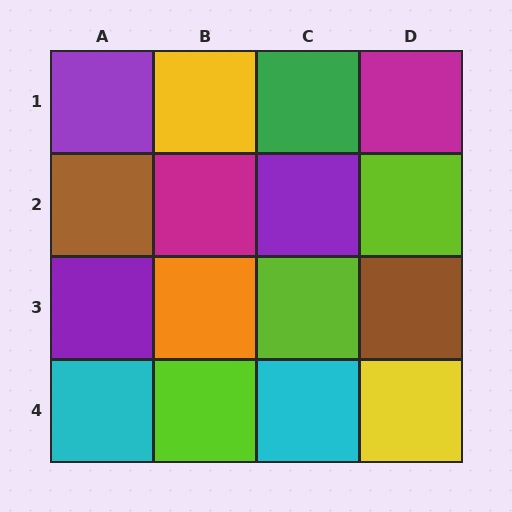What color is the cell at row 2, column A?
Brown.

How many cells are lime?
3 cells are lime.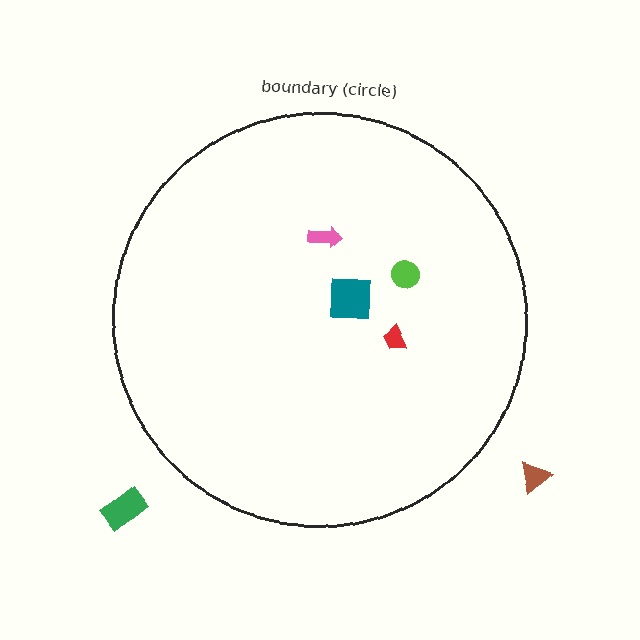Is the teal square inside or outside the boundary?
Inside.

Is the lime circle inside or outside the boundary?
Inside.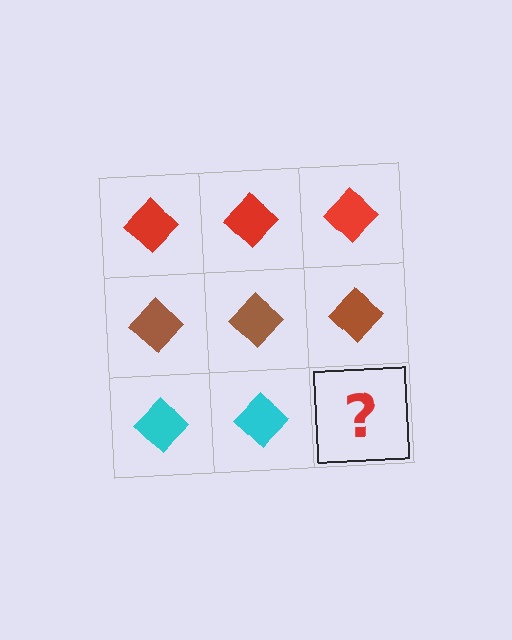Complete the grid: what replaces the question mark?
The question mark should be replaced with a cyan diamond.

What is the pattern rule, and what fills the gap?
The rule is that each row has a consistent color. The gap should be filled with a cyan diamond.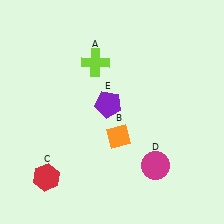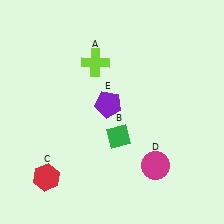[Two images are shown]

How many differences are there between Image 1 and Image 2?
There is 1 difference between the two images.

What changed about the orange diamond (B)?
In Image 1, B is orange. In Image 2, it changed to green.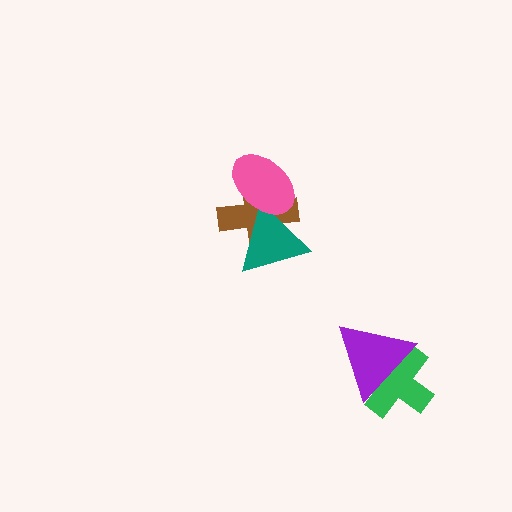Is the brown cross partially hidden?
Yes, it is partially covered by another shape.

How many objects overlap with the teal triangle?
2 objects overlap with the teal triangle.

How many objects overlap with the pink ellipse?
2 objects overlap with the pink ellipse.